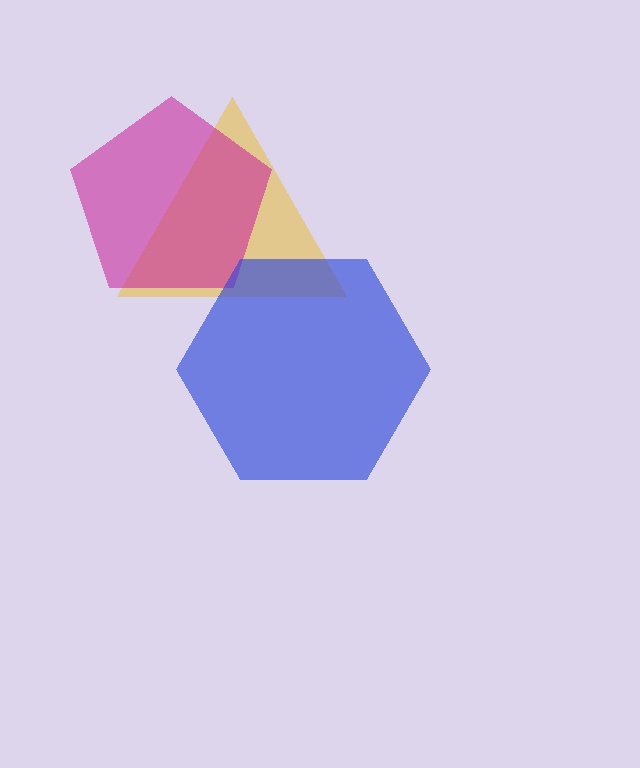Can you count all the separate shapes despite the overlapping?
Yes, there are 3 separate shapes.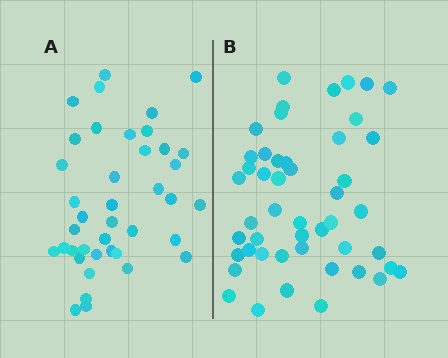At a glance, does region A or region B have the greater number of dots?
Region B (the right region) has more dots.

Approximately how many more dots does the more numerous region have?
Region B has roughly 8 or so more dots than region A.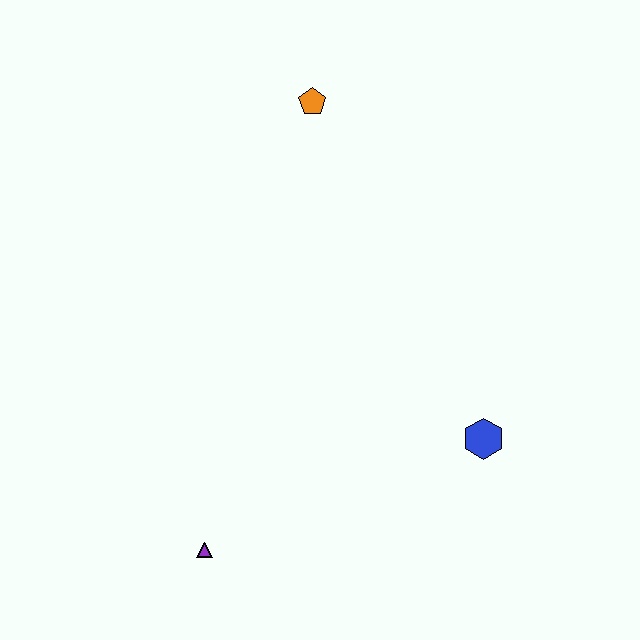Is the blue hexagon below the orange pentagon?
Yes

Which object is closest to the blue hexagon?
The purple triangle is closest to the blue hexagon.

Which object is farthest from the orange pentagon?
The purple triangle is farthest from the orange pentagon.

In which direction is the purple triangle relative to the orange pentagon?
The purple triangle is below the orange pentagon.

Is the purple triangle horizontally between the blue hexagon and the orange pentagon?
No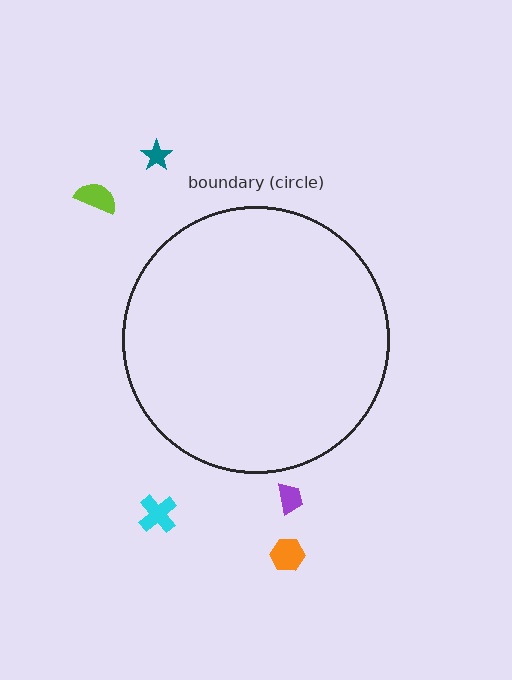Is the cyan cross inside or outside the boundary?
Outside.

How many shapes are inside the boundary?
0 inside, 5 outside.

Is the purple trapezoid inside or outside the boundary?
Outside.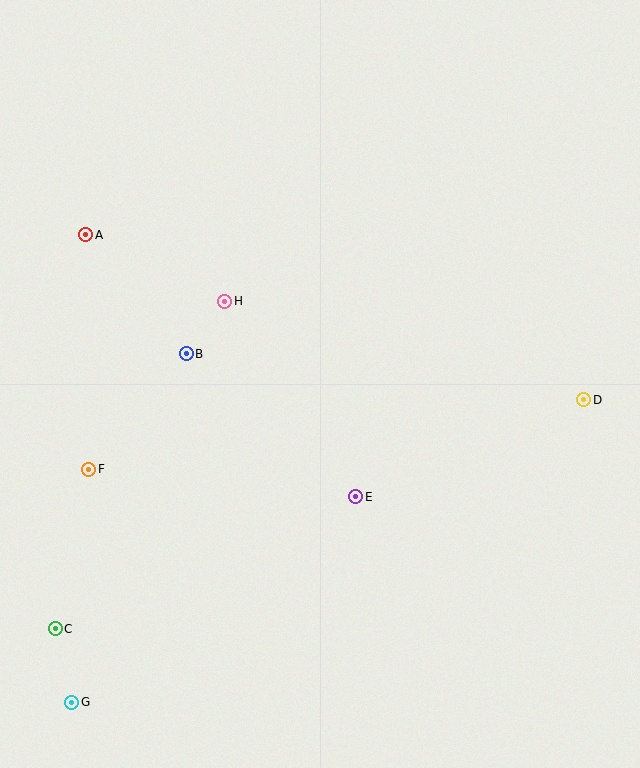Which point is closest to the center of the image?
Point E at (356, 497) is closest to the center.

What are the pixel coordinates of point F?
Point F is at (89, 469).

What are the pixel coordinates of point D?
Point D is at (584, 400).